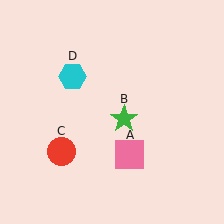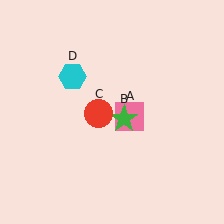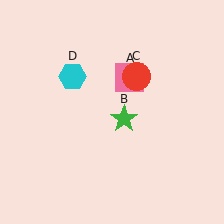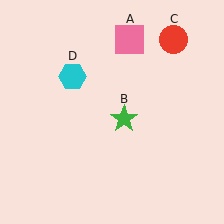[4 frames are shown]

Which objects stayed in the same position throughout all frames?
Green star (object B) and cyan hexagon (object D) remained stationary.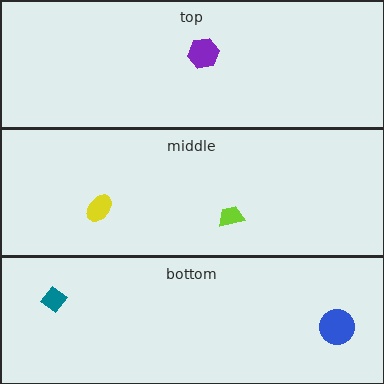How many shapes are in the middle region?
2.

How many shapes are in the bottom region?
2.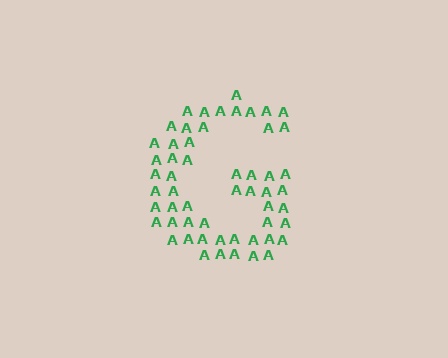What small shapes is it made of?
It is made of small letter A's.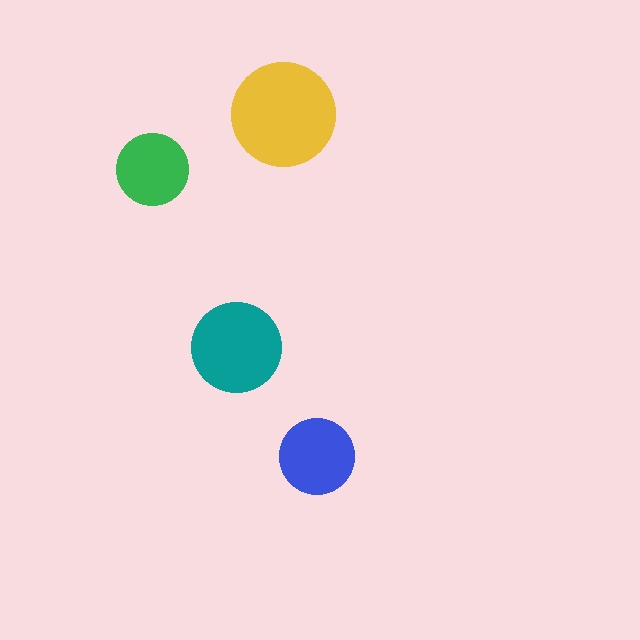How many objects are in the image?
There are 4 objects in the image.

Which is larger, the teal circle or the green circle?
The teal one.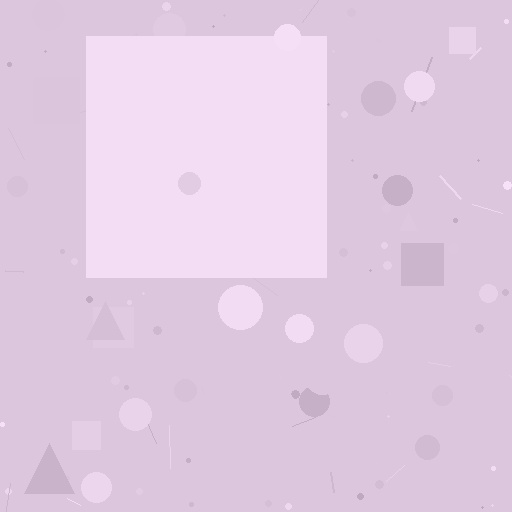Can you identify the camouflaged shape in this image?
The camouflaged shape is a square.